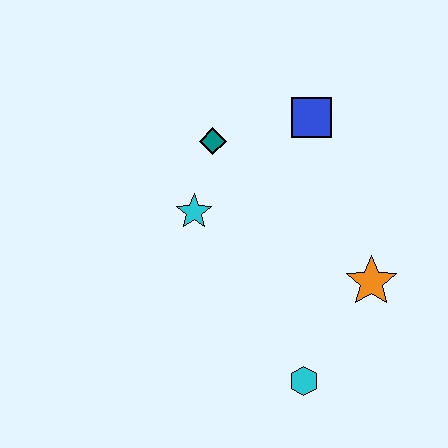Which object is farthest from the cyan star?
The cyan hexagon is farthest from the cyan star.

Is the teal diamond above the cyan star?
Yes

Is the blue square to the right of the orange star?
No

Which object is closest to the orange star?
The cyan hexagon is closest to the orange star.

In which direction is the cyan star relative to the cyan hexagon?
The cyan star is above the cyan hexagon.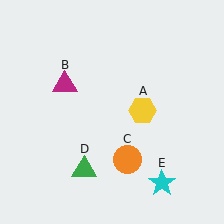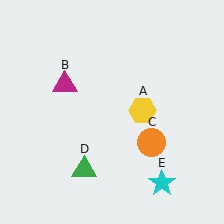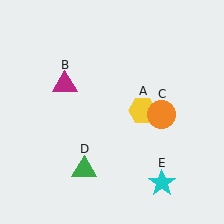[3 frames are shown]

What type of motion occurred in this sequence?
The orange circle (object C) rotated counterclockwise around the center of the scene.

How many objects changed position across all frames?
1 object changed position: orange circle (object C).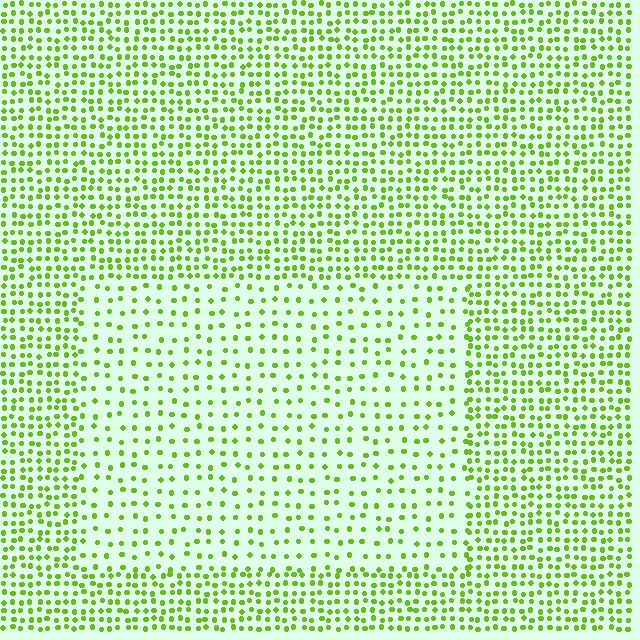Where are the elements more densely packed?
The elements are more densely packed outside the rectangle boundary.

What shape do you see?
I see a rectangle.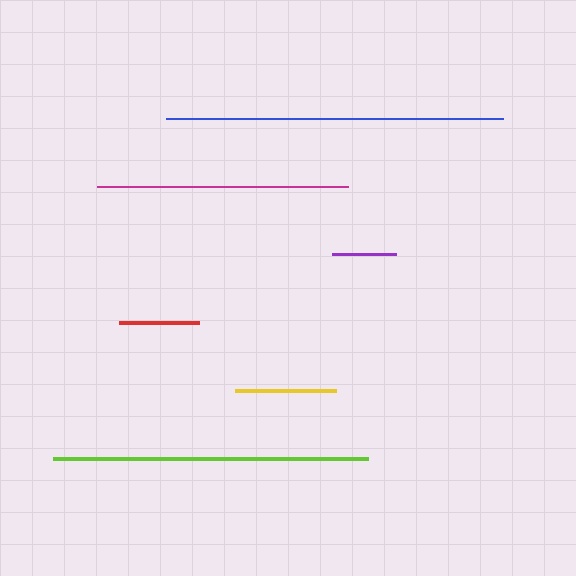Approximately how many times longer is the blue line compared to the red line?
The blue line is approximately 4.2 times the length of the red line.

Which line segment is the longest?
The blue line is the longest at approximately 336 pixels.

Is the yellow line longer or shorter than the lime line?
The lime line is longer than the yellow line.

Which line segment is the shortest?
The purple line is the shortest at approximately 63 pixels.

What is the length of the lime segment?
The lime segment is approximately 315 pixels long.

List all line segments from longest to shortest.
From longest to shortest: blue, lime, magenta, yellow, red, purple.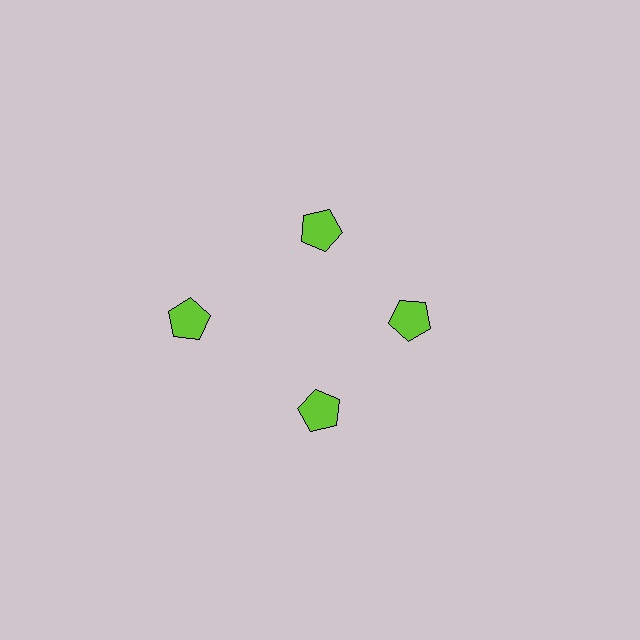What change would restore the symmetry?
The symmetry would be restored by moving it inward, back onto the ring so that all 4 pentagons sit at equal angles and equal distance from the center.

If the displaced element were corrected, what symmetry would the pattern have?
It would have 4-fold rotational symmetry — the pattern would map onto itself every 90 degrees.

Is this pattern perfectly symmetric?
No. The 4 lime pentagons are arranged in a ring, but one element near the 9 o'clock position is pushed outward from the center, breaking the 4-fold rotational symmetry.